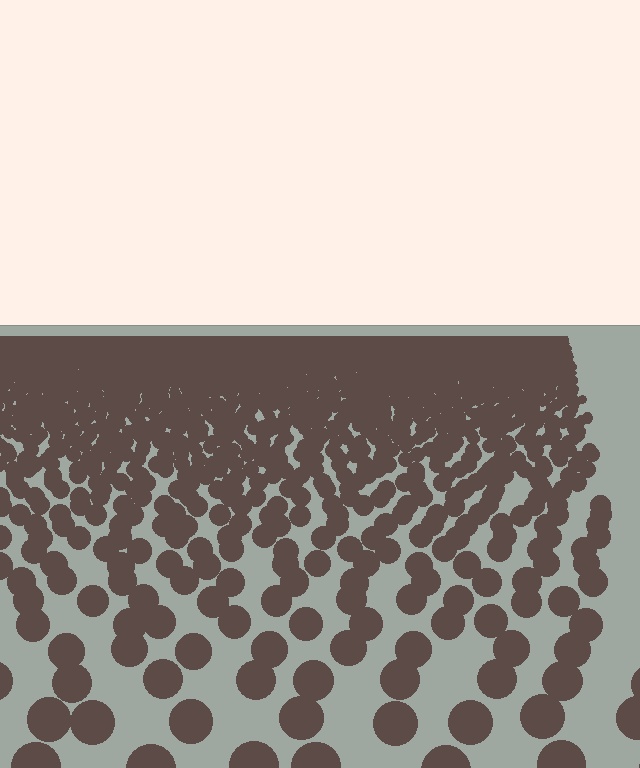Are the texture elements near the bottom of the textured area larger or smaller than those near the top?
Larger. Near the bottom, elements are closer to the viewer and appear at a bigger on-screen size.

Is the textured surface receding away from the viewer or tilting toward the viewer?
The surface is receding away from the viewer. Texture elements get smaller and denser toward the top.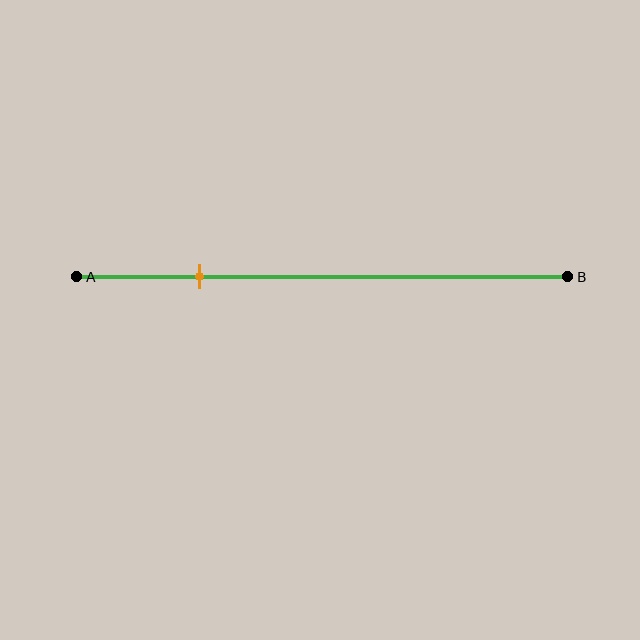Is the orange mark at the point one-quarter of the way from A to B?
Yes, the mark is approximately at the one-quarter point.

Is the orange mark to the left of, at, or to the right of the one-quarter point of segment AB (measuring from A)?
The orange mark is approximately at the one-quarter point of segment AB.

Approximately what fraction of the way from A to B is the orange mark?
The orange mark is approximately 25% of the way from A to B.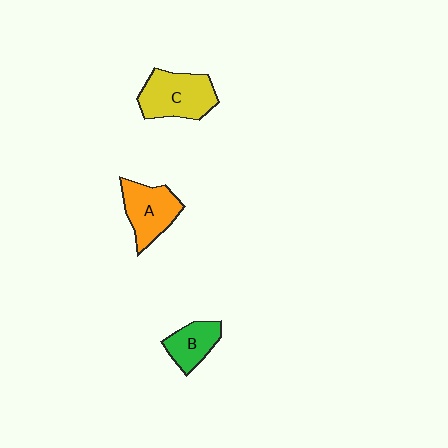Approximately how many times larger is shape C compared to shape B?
Approximately 1.7 times.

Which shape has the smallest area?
Shape B (green).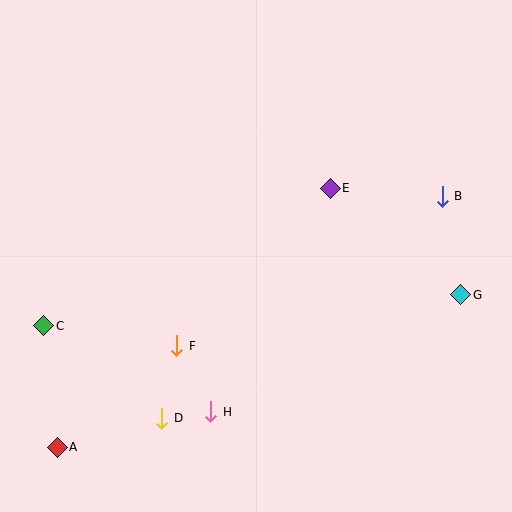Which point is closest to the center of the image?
Point E at (330, 188) is closest to the center.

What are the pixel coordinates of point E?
Point E is at (330, 188).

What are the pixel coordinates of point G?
Point G is at (461, 295).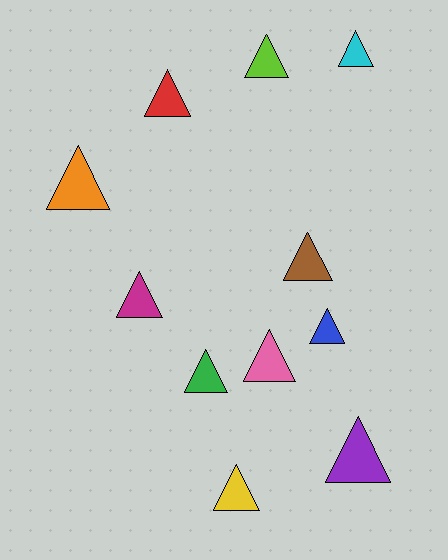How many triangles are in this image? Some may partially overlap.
There are 11 triangles.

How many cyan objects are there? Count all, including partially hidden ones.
There is 1 cyan object.